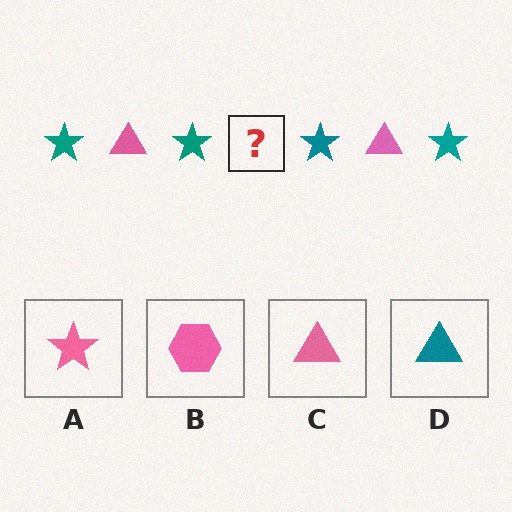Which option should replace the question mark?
Option C.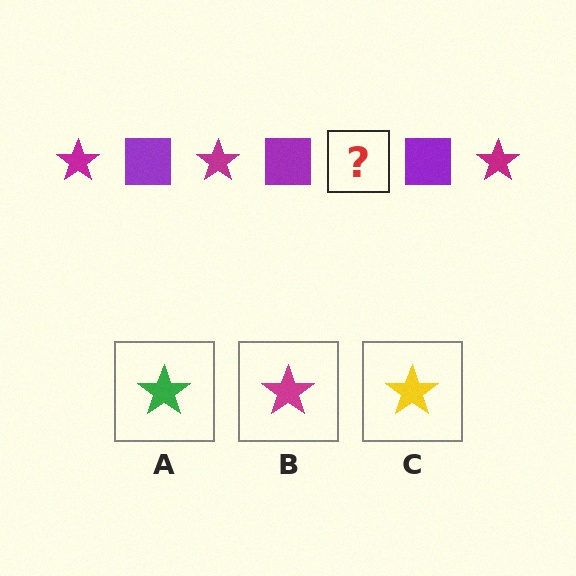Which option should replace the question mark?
Option B.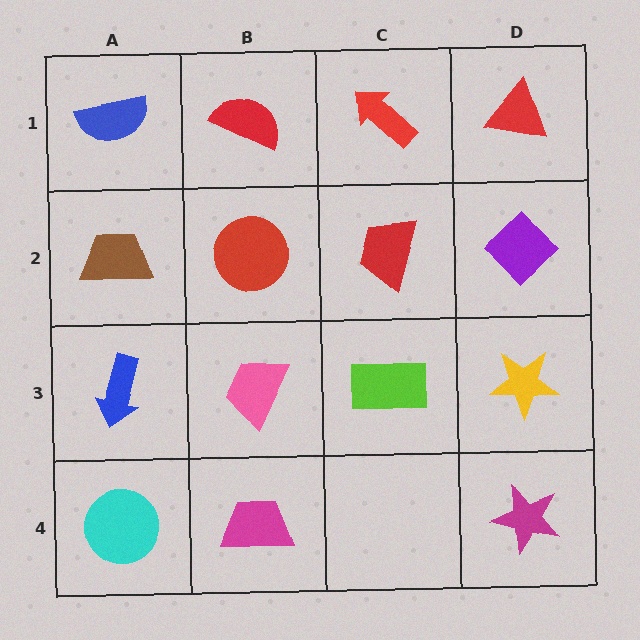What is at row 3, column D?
A yellow star.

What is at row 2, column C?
A red trapezoid.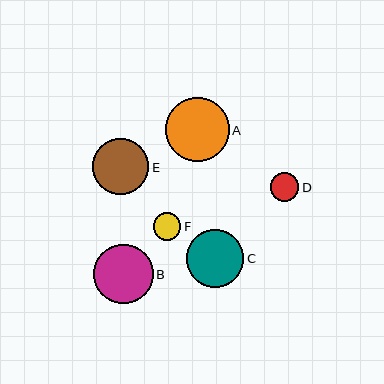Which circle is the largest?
Circle A is the largest with a size of approximately 64 pixels.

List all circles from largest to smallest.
From largest to smallest: A, B, C, E, D, F.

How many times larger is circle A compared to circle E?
Circle A is approximately 1.1 times the size of circle E.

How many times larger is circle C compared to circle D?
Circle C is approximately 2.0 times the size of circle D.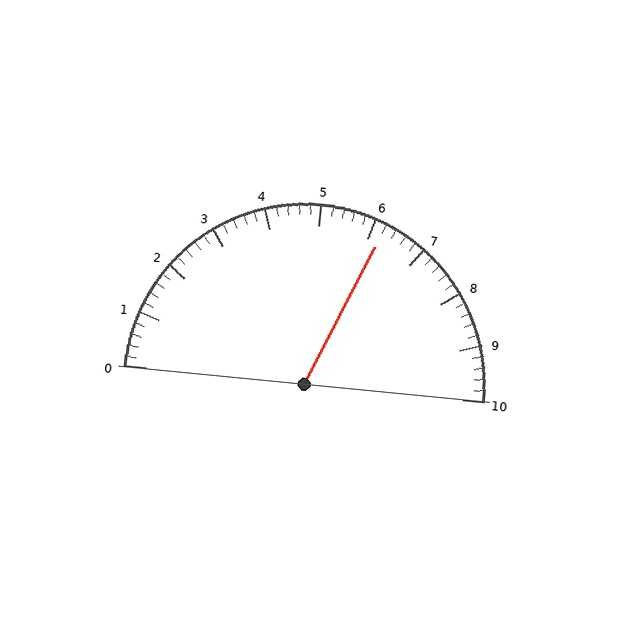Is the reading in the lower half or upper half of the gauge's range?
The reading is in the upper half of the range (0 to 10).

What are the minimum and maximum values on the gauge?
The gauge ranges from 0 to 10.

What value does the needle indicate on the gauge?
The needle indicates approximately 6.2.